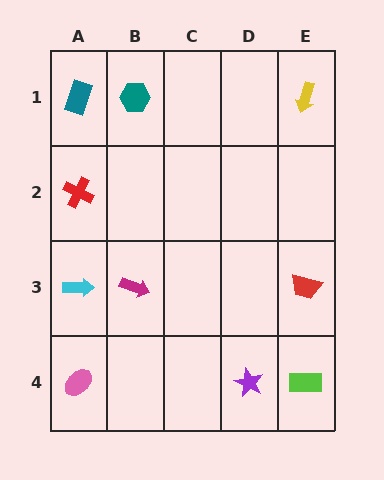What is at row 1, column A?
A teal rectangle.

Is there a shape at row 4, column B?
No, that cell is empty.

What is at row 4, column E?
A lime rectangle.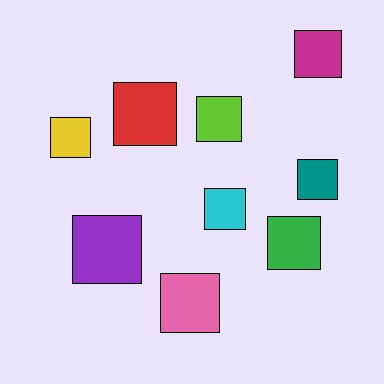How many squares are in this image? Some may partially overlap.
There are 9 squares.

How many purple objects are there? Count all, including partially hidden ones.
There is 1 purple object.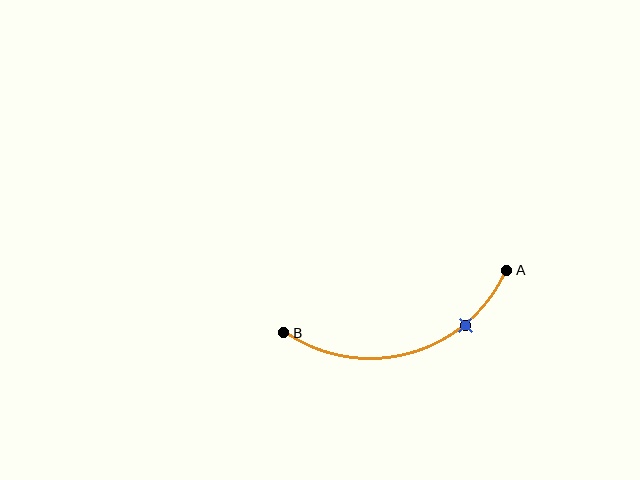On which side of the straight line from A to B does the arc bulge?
The arc bulges below the straight line connecting A and B.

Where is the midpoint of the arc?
The arc midpoint is the point on the curve farthest from the straight line joining A and B. It sits below that line.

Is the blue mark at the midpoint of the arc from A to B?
No. The blue mark lies on the arc but is closer to endpoint A. The arc midpoint would be at the point on the curve equidistant along the arc from both A and B.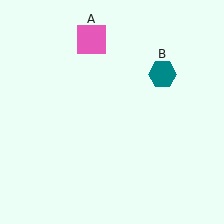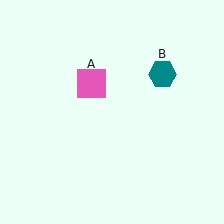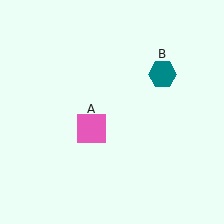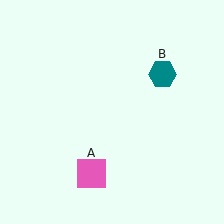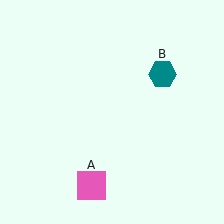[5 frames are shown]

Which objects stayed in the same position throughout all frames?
Teal hexagon (object B) remained stationary.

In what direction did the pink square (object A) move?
The pink square (object A) moved down.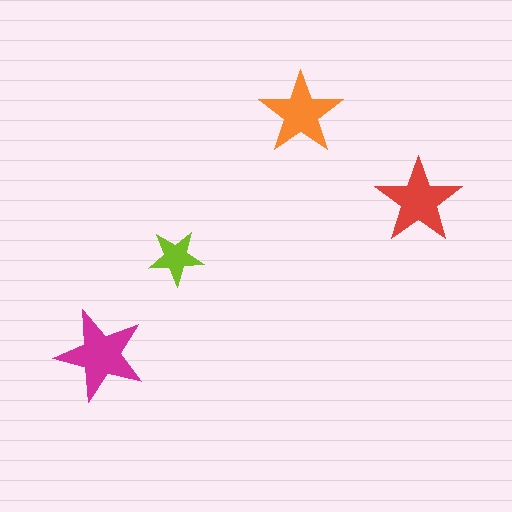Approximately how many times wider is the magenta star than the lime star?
About 1.5 times wider.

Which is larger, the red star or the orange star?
The red one.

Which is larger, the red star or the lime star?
The red one.